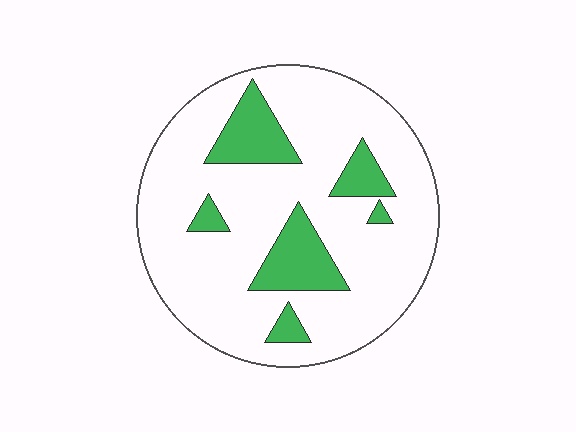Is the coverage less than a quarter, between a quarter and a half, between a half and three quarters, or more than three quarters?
Less than a quarter.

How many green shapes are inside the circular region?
6.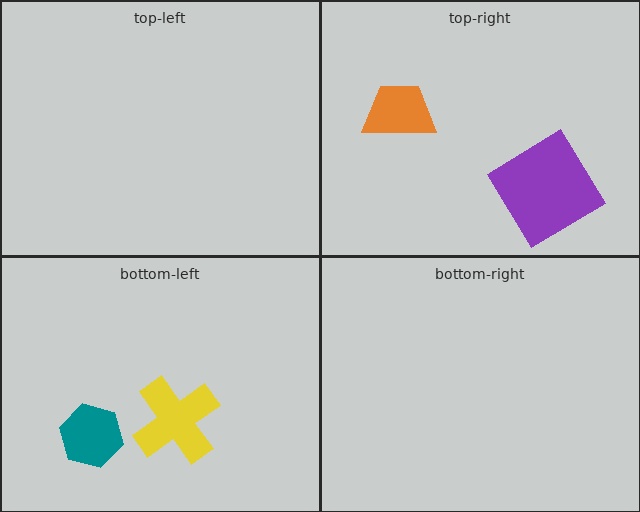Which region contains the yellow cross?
The bottom-left region.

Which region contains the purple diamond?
The top-right region.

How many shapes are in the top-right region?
2.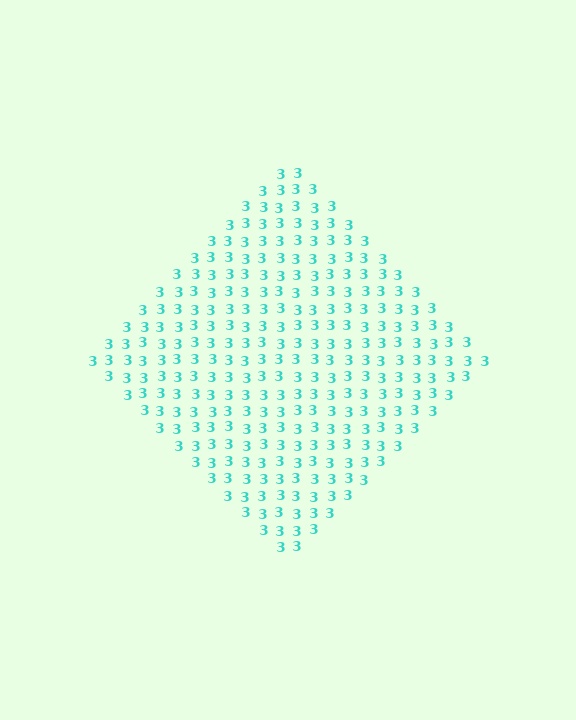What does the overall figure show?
The overall figure shows a diamond.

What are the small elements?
The small elements are digit 3's.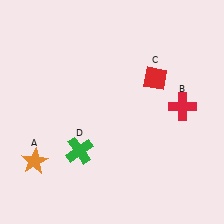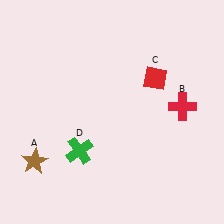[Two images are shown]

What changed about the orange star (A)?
In Image 1, A is orange. In Image 2, it changed to brown.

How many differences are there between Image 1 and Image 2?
There is 1 difference between the two images.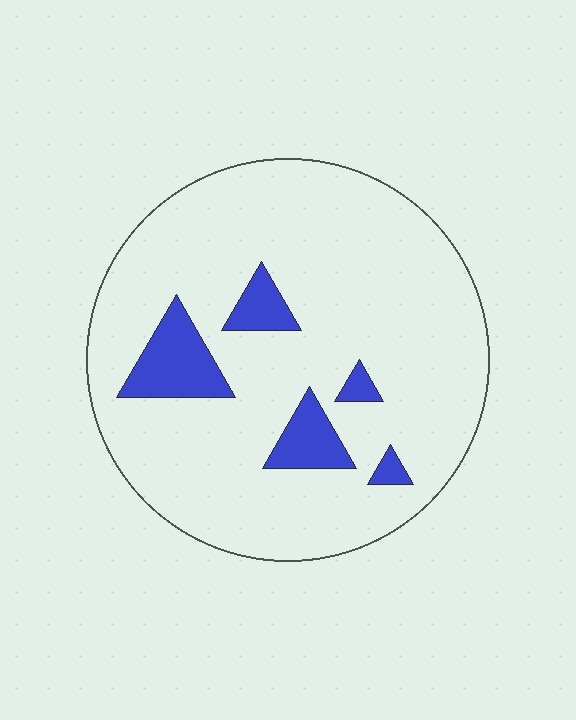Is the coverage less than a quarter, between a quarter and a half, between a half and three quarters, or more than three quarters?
Less than a quarter.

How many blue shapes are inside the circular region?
5.